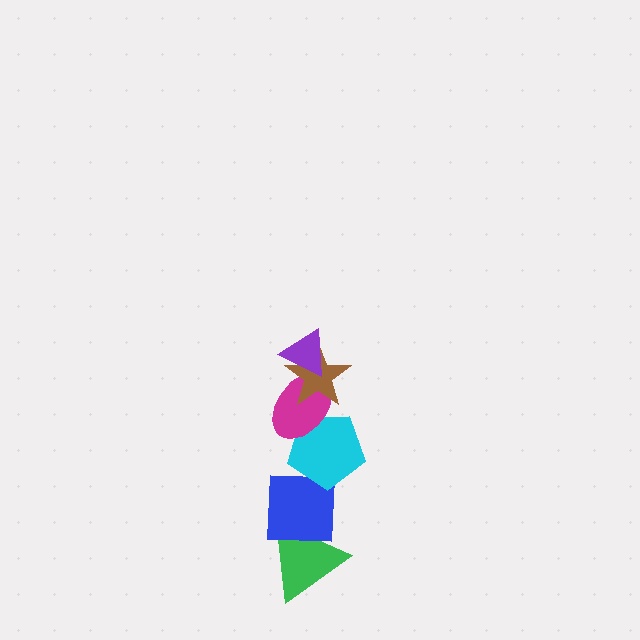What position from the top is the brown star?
The brown star is 2nd from the top.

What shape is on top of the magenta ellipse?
The brown star is on top of the magenta ellipse.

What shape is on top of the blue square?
The cyan pentagon is on top of the blue square.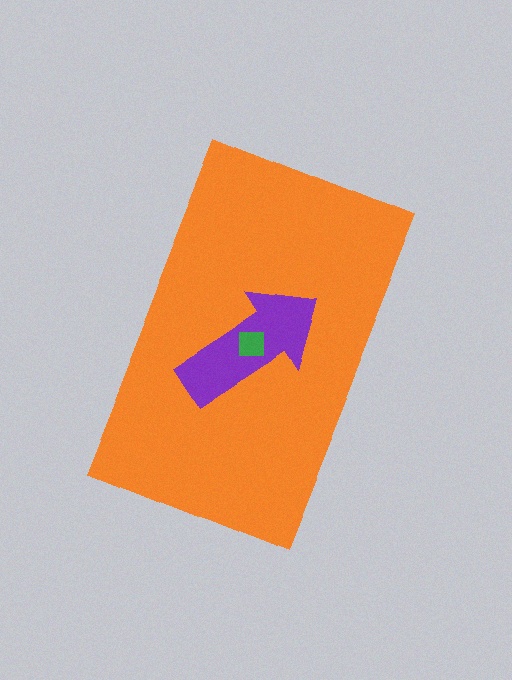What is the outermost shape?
The orange rectangle.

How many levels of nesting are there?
3.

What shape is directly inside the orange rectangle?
The purple arrow.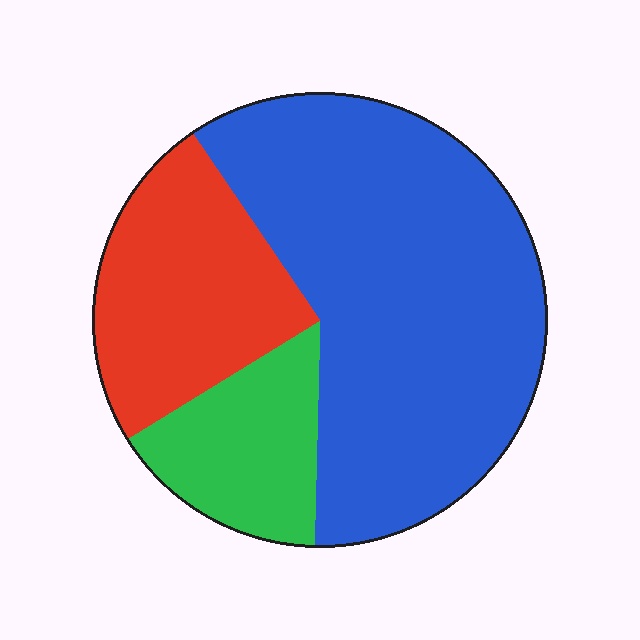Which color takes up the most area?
Blue, at roughly 60%.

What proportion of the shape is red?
Red takes up about one quarter (1/4) of the shape.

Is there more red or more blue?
Blue.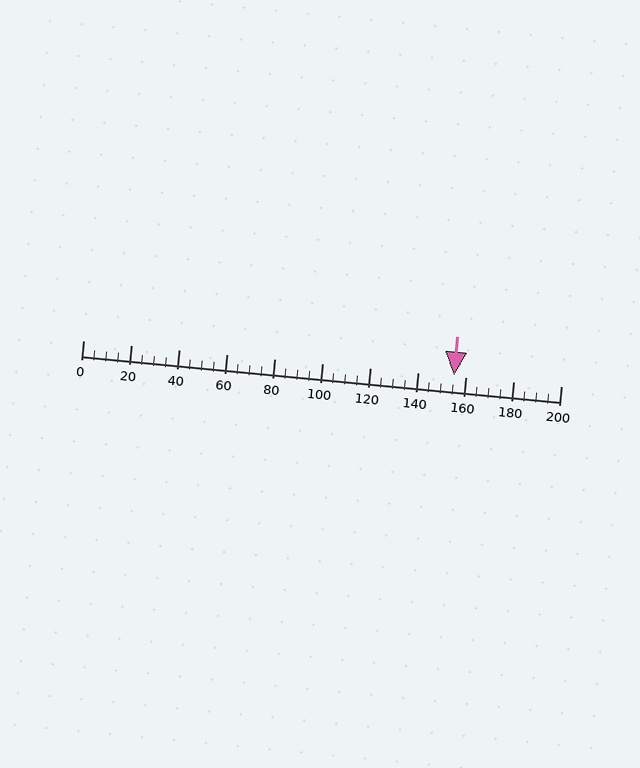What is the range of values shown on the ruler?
The ruler shows values from 0 to 200.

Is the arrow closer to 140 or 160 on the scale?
The arrow is closer to 160.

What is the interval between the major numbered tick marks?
The major tick marks are spaced 20 units apart.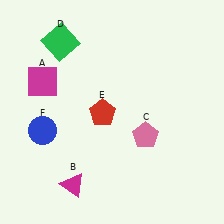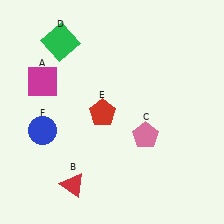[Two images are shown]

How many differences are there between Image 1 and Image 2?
There is 1 difference between the two images.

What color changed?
The triangle (B) changed from magenta in Image 1 to red in Image 2.